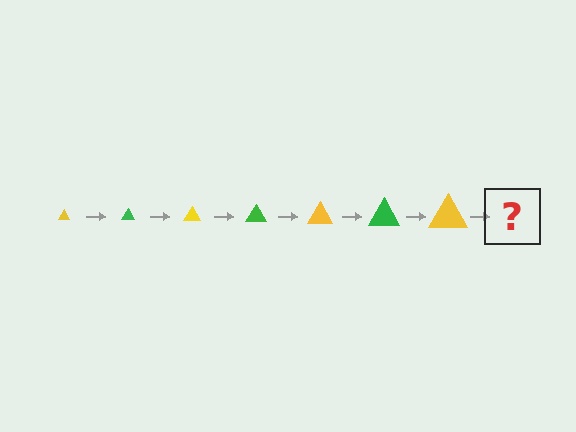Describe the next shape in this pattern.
It should be a green triangle, larger than the previous one.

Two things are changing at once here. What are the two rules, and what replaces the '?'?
The two rules are that the triangle grows larger each step and the color cycles through yellow and green. The '?' should be a green triangle, larger than the previous one.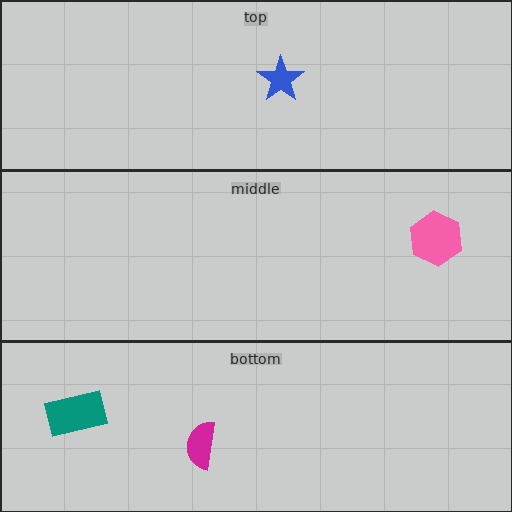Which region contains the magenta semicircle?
The bottom region.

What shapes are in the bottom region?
The teal rectangle, the magenta semicircle.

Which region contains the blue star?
The top region.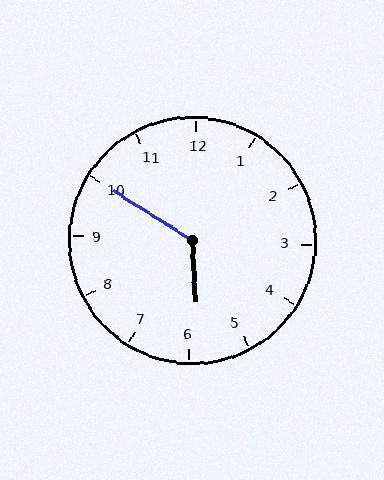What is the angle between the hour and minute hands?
Approximately 125 degrees.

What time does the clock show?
5:50.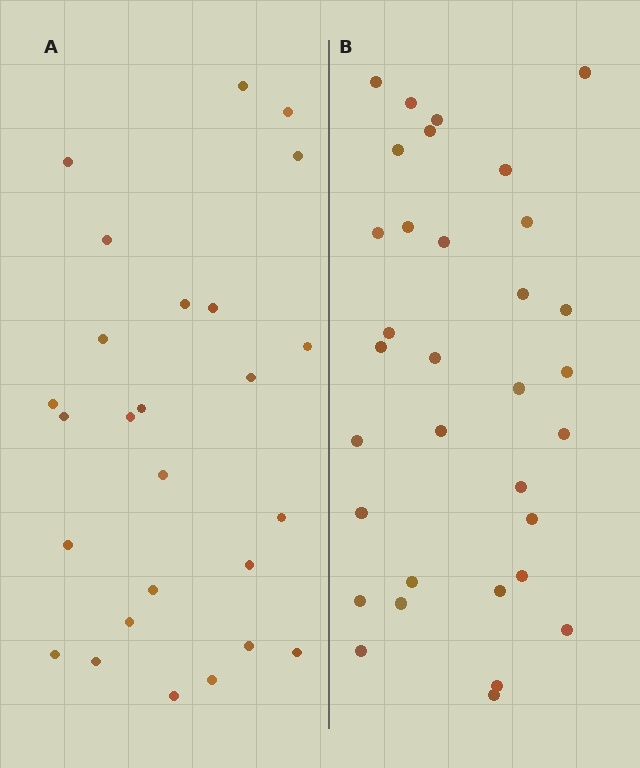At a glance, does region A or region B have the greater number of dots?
Region B (the right region) has more dots.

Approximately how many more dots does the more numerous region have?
Region B has roughly 8 or so more dots than region A.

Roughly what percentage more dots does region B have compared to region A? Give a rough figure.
About 25% more.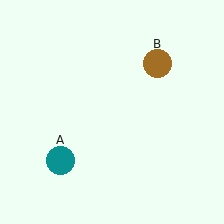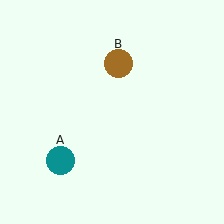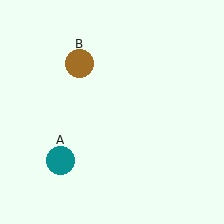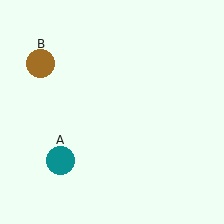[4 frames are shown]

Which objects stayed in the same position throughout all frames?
Teal circle (object A) remained stationary.